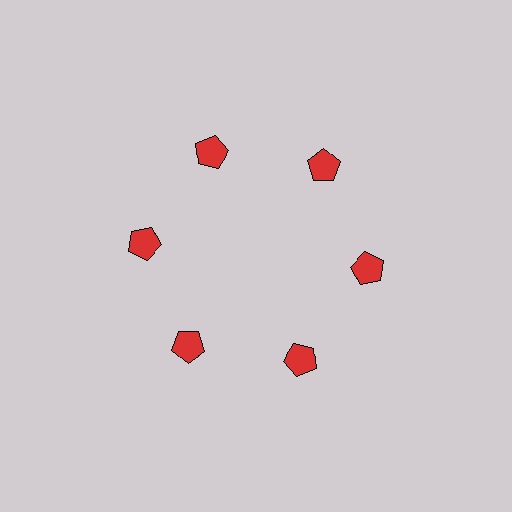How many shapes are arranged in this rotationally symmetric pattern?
There are 6 shapes, arranged in 6 groups of 1.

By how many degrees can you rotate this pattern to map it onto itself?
The pattern maps onto itself every 60 degrees of rotation.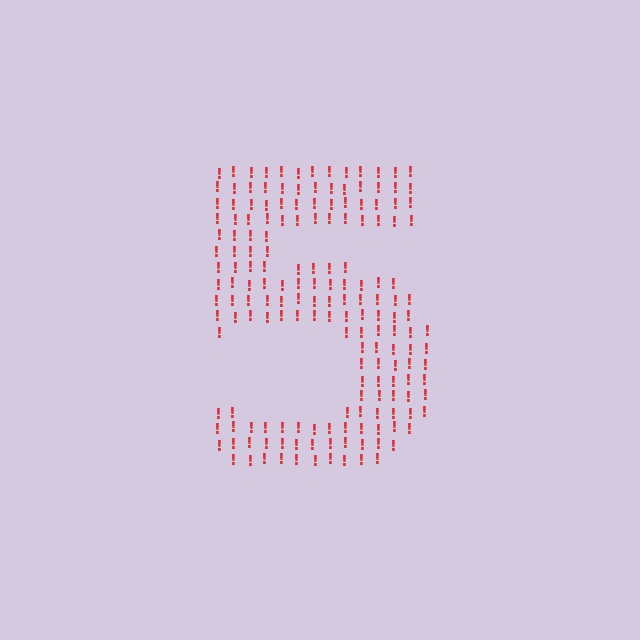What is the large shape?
The large shape is the digit 5.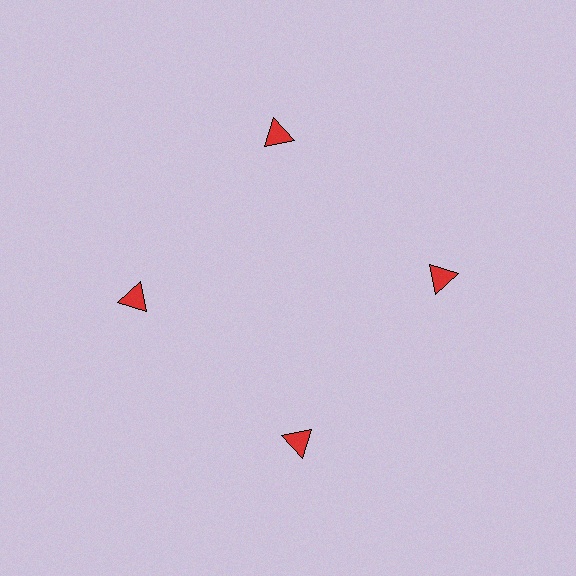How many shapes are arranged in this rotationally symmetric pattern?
There are 4 shapes, arranged in 4 groups of 1.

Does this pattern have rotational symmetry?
Yes, this pattern has 4-fold rotational symmetry. It looks the same after rotating 90 degrees around the center.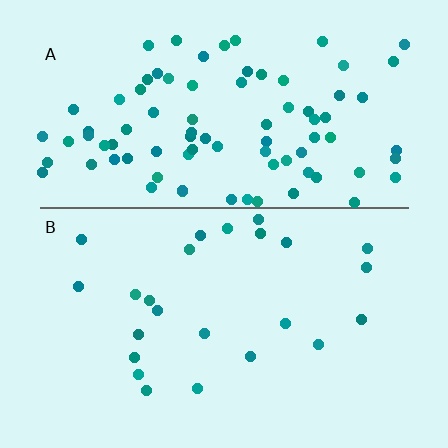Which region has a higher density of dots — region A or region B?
A (the top).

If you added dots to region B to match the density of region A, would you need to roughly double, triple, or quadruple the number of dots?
Approximately quadruple.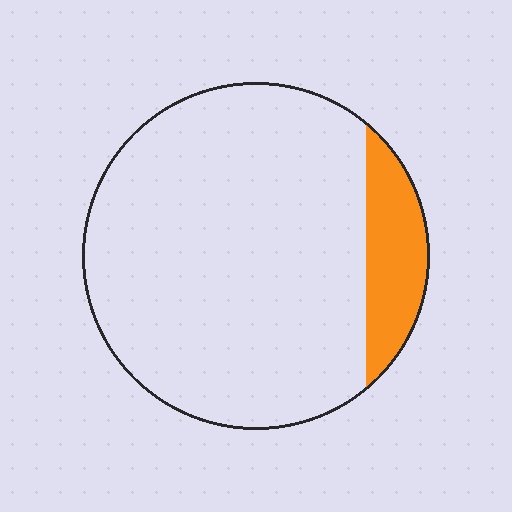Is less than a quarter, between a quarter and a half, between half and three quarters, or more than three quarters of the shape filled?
Less than a quarter.